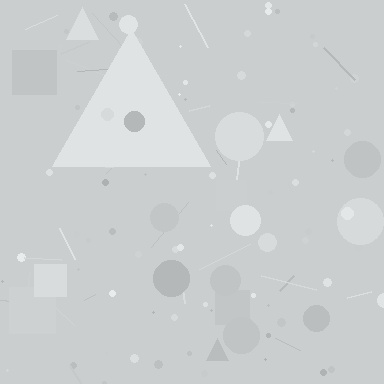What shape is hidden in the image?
A triangle is hidden in the image.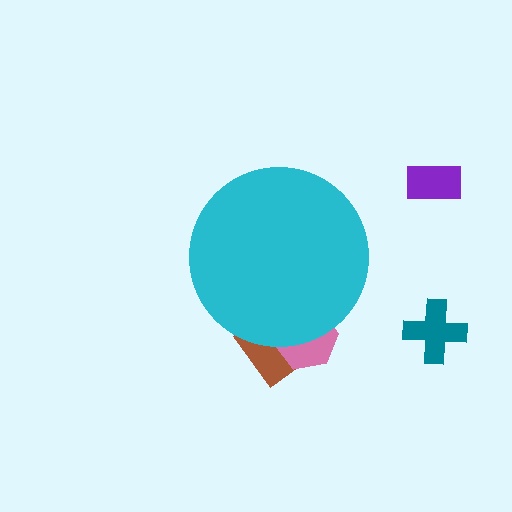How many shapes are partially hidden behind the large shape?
3 shapes are partially hidden.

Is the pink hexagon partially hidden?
Yes, the pink hexagon is partially hidden behind the cyan circle.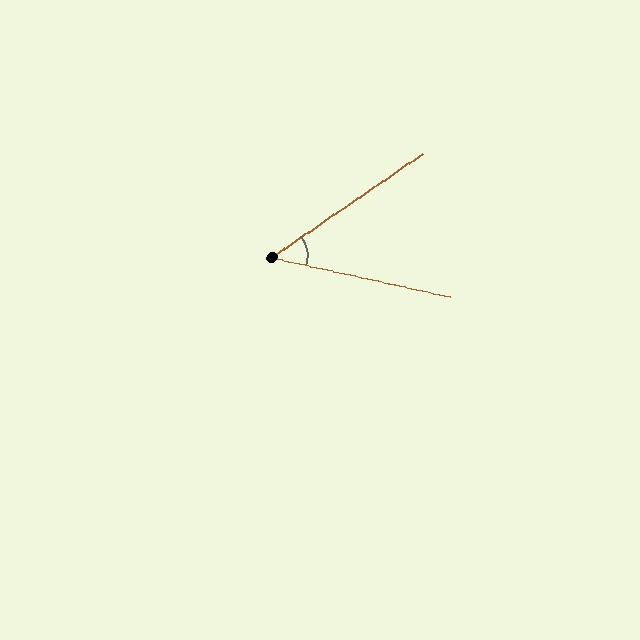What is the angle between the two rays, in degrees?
Approximately 47 degrees.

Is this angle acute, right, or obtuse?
It is acute.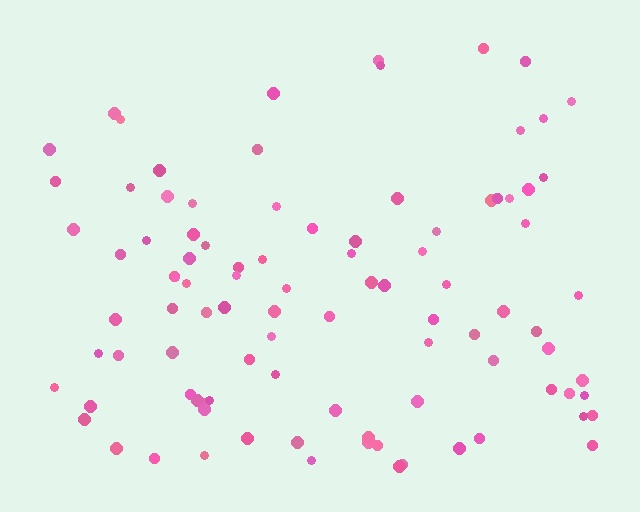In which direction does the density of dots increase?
From top to bottom, with the bottom side densest.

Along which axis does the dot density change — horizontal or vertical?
Vertical.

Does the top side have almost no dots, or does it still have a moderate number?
Still a moderate number, just noticeably fewer than the bottom.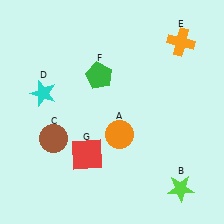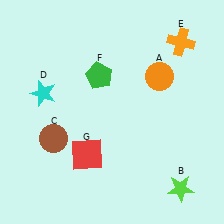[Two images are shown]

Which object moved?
The orange circle (A) moved up.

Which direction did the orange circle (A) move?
The orange circle (A) moved up.